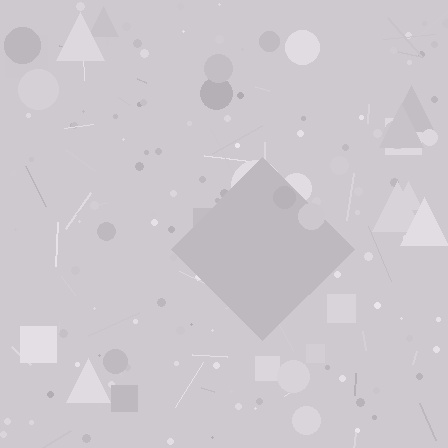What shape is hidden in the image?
A diamond is hidden in the image.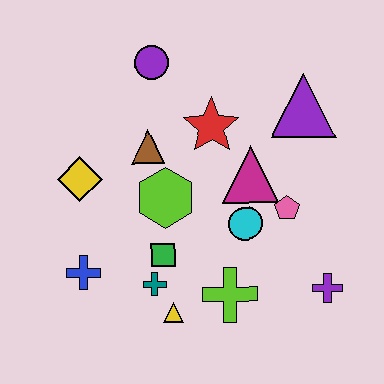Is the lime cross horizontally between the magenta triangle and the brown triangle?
Yes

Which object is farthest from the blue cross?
The purple triangle is farthest from the blue cross.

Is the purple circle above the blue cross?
Yes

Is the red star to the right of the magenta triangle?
No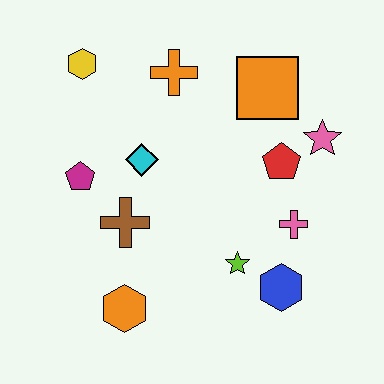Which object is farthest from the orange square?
The orange hexagon is farthest from the orange square.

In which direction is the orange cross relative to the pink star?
The orange cross is to the left of the pink star.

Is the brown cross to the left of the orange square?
Yes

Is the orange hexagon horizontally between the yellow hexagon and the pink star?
Yes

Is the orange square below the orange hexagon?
No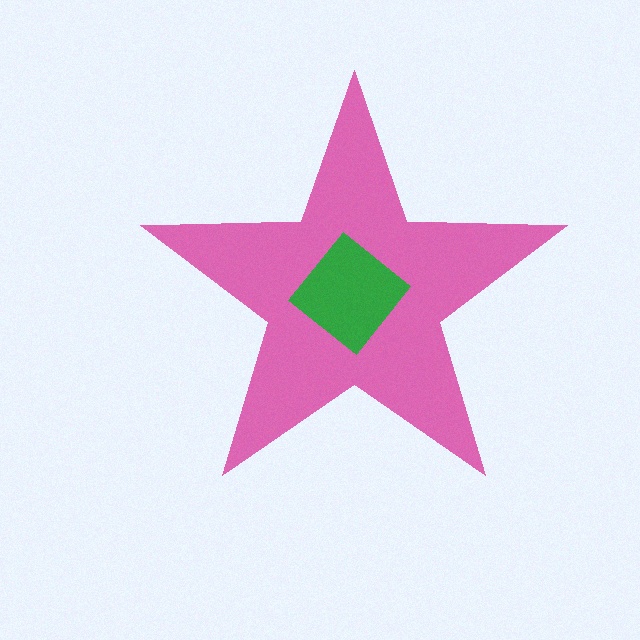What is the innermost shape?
The green diamond.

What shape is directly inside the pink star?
The green diamond.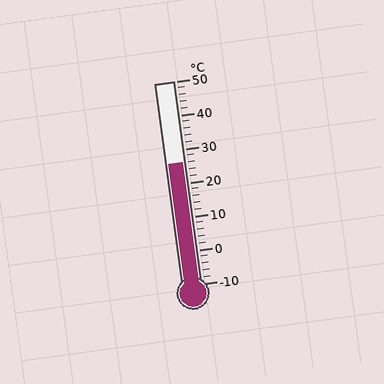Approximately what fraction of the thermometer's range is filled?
The thermometer is filled to approximately 60% of its range.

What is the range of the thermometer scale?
The thermometer scale ranges from -10°C to 50°C.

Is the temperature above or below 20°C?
The temperature is above 20°C.